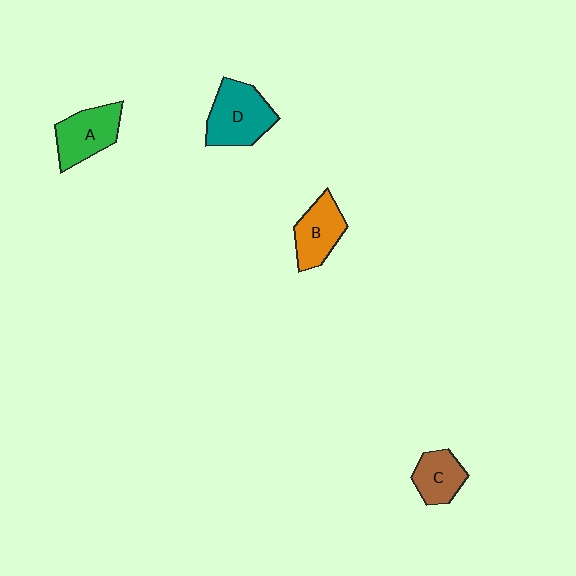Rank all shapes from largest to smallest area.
From largest to smallest: D (teal), A (green), B (orange), C (brown).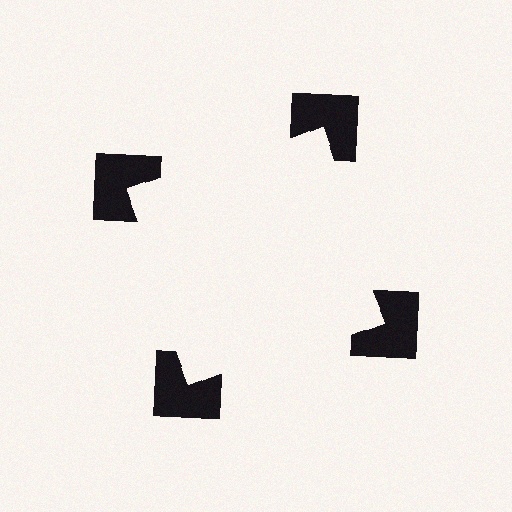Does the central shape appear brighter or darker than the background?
It typically appears slightly brighter than the background, even though no actual brightness change is drawn.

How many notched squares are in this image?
There are 4 — one at each vertex of the illusory square.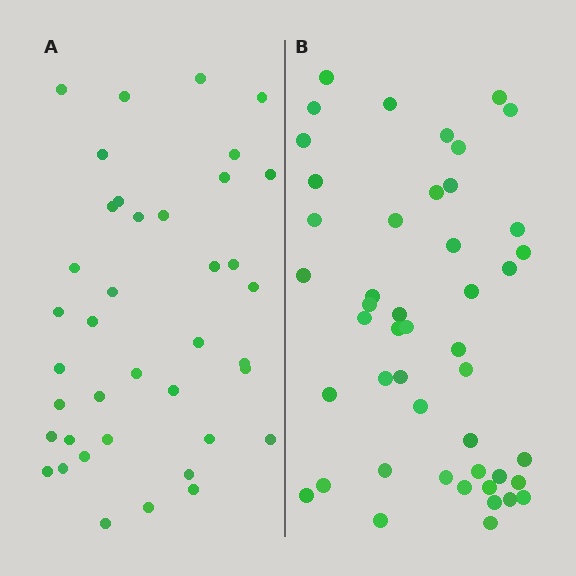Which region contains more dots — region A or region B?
Region B (the right region) has more dots.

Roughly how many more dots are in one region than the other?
Region B has roughly 8 or so more dots than region A.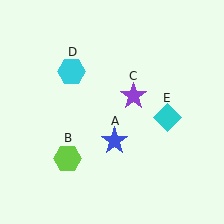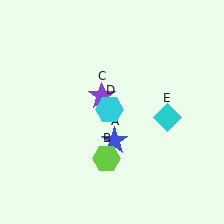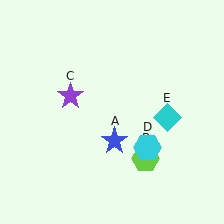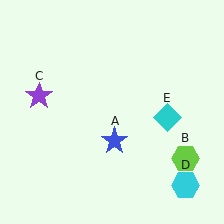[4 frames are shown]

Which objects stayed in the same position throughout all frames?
Blue star (object A) and cyan diamond (object E) remained stationary.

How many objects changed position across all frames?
3 objects changed position: lime hexagon (object B), purple star (object C), cyan hexagon (object D).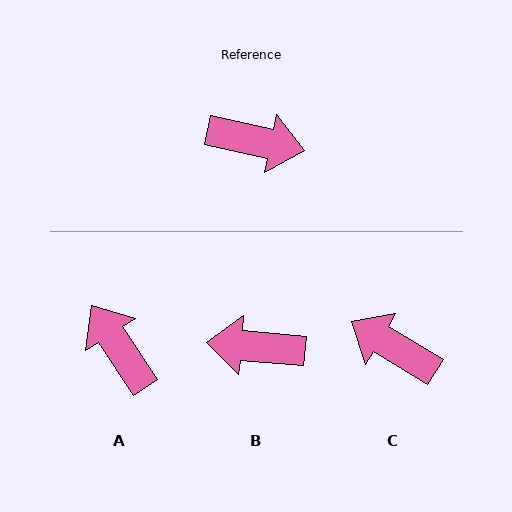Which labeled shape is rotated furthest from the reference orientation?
B, about 173 degrees away.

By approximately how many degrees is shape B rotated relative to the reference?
Approximately 173 degrees clockwise.